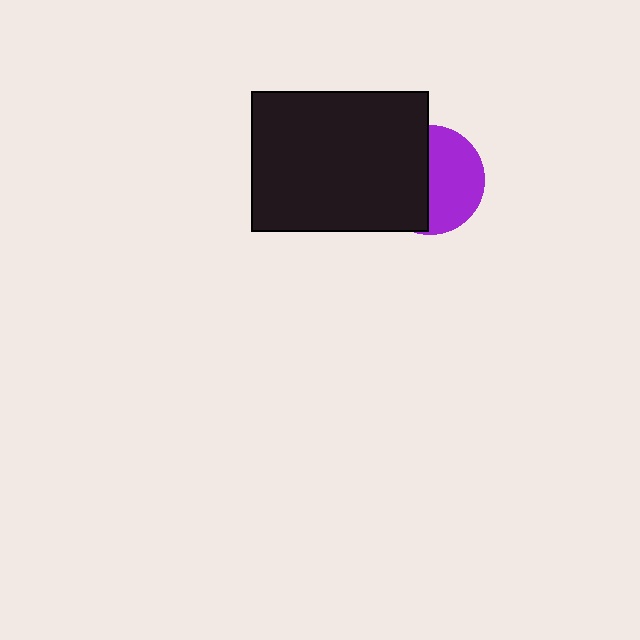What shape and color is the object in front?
The object in front is a black rectangle.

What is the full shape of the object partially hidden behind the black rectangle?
The partially hidden object is a purple circle.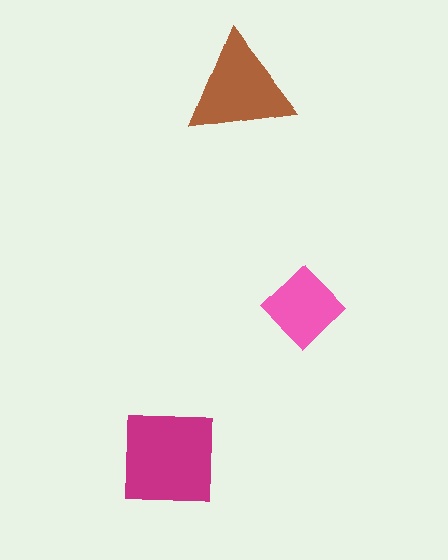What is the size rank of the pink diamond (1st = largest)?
3rd.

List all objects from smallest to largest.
The pink diamond, the brown triangle, the magenta square.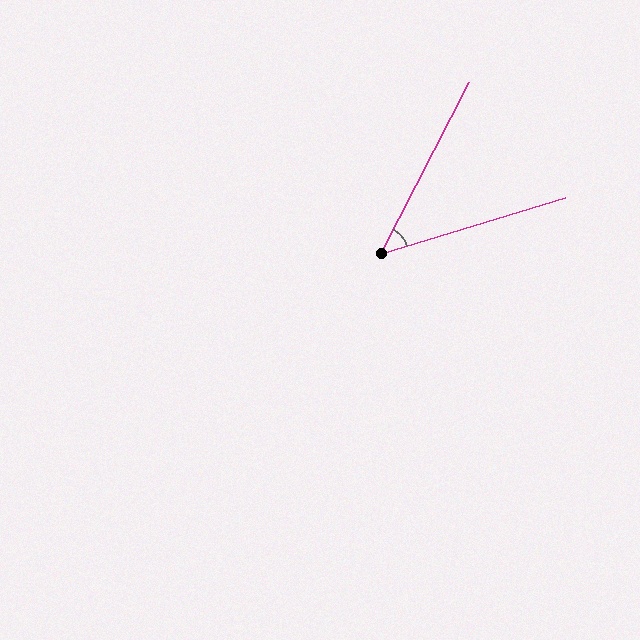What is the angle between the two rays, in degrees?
Approximately 46 degrees.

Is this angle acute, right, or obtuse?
It is acute.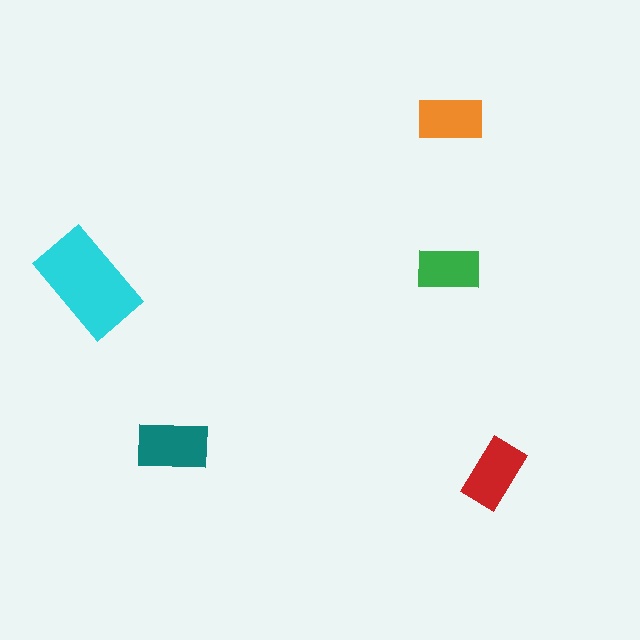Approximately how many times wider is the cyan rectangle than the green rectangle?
About 1.5 times wider.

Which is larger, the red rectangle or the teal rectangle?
The teal one.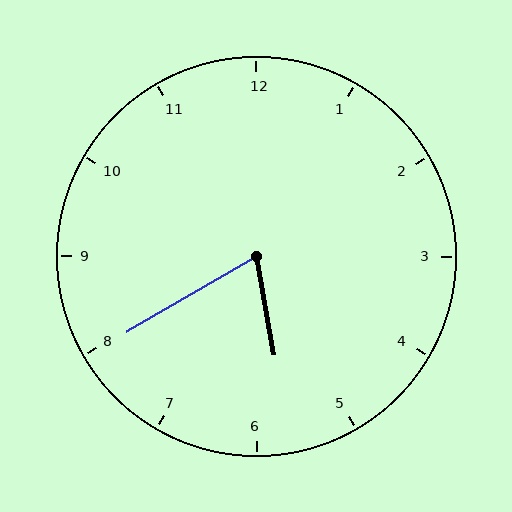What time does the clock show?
5:40.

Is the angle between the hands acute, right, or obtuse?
It is acute.